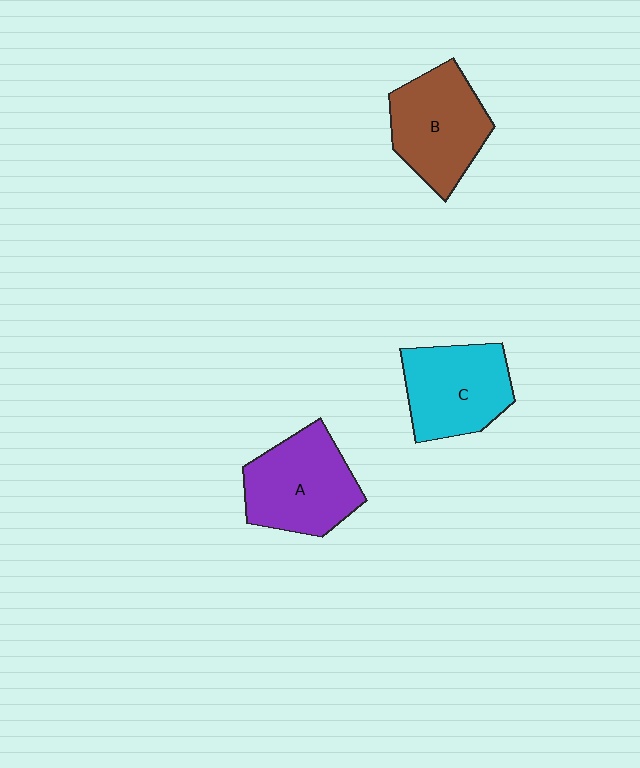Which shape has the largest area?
Shape A (purple).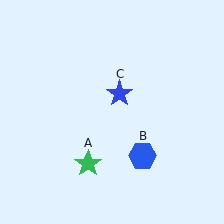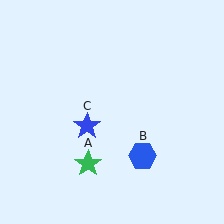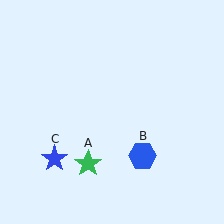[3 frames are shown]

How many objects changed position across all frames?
1 object changed position: blue star (object C).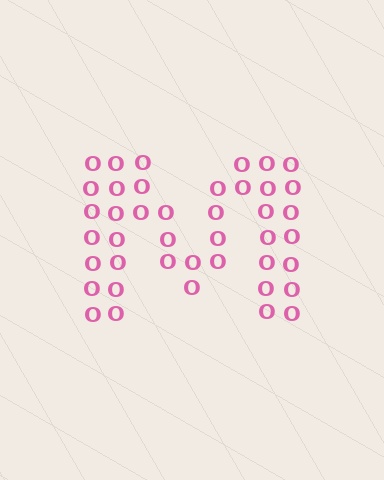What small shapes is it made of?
It is made of small letter O's.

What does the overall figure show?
The overall figure shows the letter M.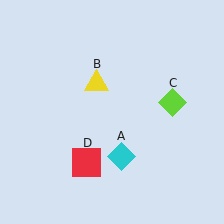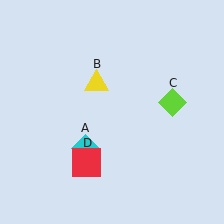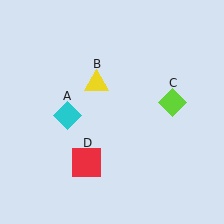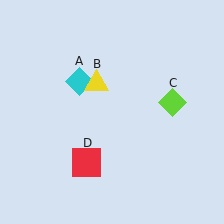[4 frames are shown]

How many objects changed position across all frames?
1 object changed position: cyan diamond (object A).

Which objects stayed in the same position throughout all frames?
Yellow triangle (object B) and lime diamond (object C) and red square (object D) remained stationary.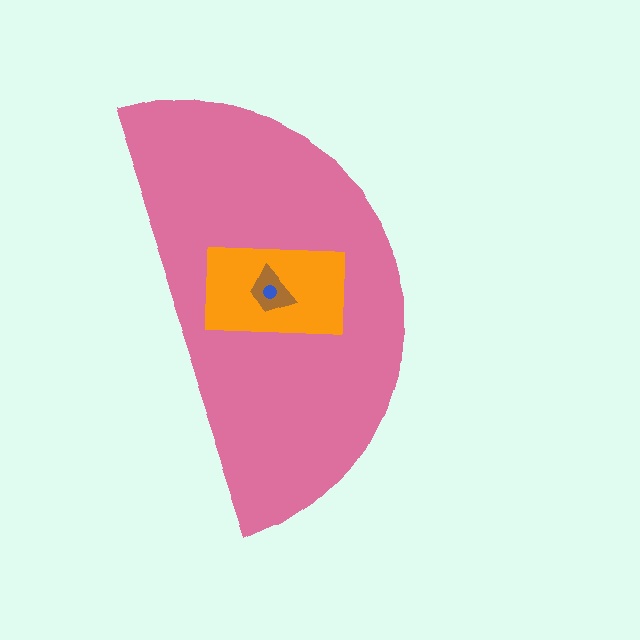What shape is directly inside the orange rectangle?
The brown trapezoid.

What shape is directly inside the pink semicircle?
The orange rectangle.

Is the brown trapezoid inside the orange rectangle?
Yes.